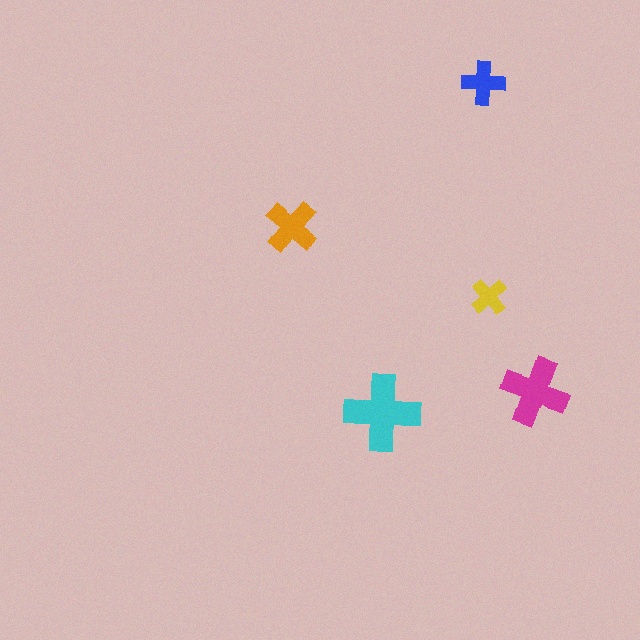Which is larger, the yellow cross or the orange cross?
The orange one.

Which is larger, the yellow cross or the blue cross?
The blue one.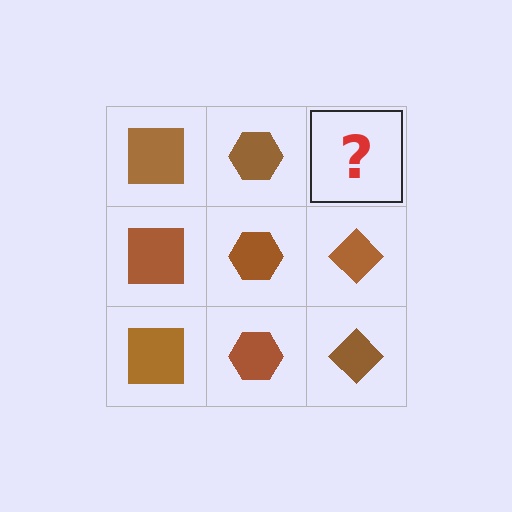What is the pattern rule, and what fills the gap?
The rule is that each column has a consistent shape. The gap should be filled with a brown diamond.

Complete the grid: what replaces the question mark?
The question mark should be replaced with a brown diamond.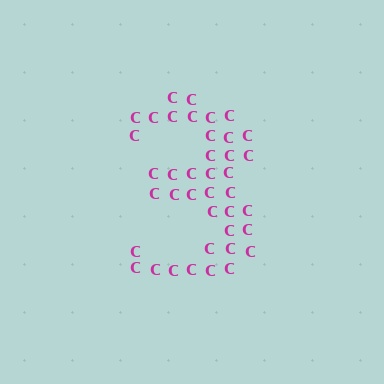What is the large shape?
The large shape is the digit 3.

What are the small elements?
The small elements are letter C's.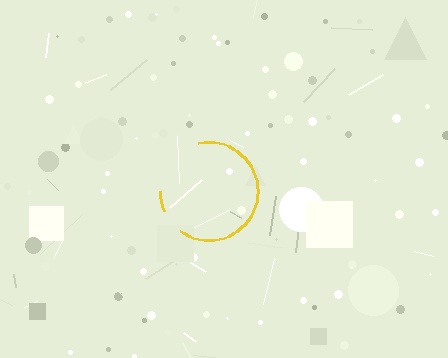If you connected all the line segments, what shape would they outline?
They would outline a circle.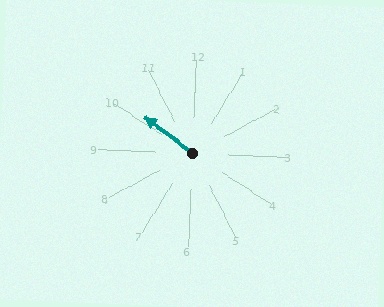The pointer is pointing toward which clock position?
Roughly 10 o'clock.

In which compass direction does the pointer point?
Northwest.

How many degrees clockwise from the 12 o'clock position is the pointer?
Approximately 305 degrees.